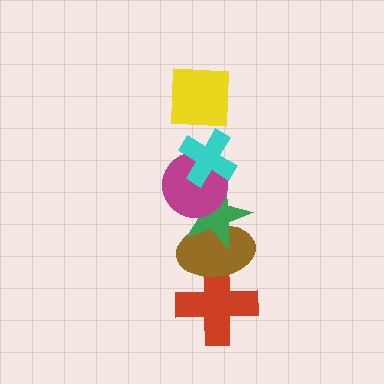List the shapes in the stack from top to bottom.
From top to bottom: the yellow square, the cyan cross, the magenta circle, the green star, the brown ellipse, the red cross.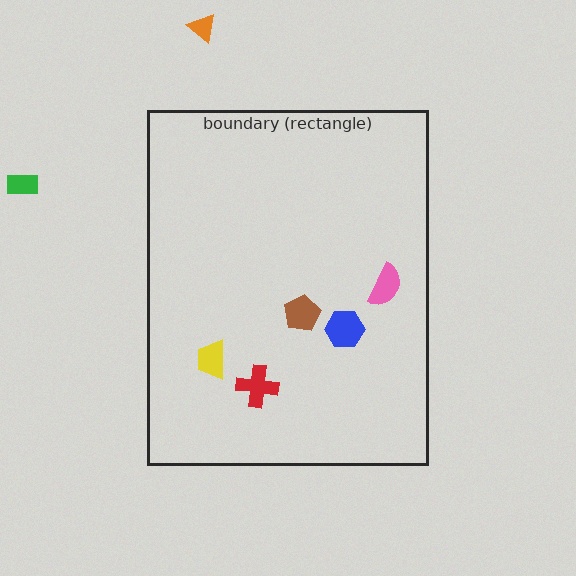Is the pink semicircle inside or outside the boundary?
Inside.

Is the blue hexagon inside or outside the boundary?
Inside.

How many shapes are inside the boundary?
5 inside, 2 outside.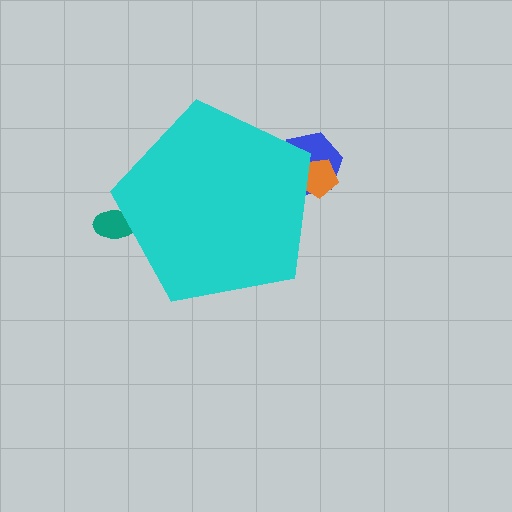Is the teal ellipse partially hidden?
Yes, the teal ellipse is partially hidden behind the cyan pentagon.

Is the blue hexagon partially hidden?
Yes, the blue hexagon is partially hidden behind the cyan pentagon.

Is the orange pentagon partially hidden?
Yes, the orange pentagon is partially hidden behind the cyan pentagon.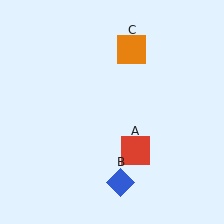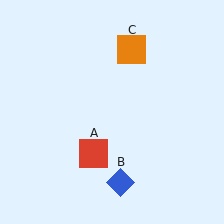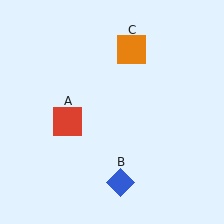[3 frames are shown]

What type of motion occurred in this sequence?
The red square (object A) rotated clockwise around the center of the scene.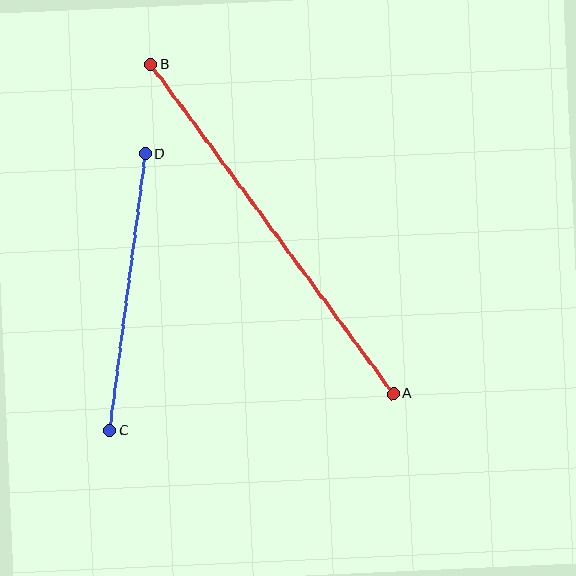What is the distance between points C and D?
The distance is approximately 279 pixels.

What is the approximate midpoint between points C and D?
The midpoint is at approximately (127, 293) pixels.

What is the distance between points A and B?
The distance is approximately 409 pixels.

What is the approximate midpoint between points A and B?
The midpoint is at approximately (272, 229) pixels.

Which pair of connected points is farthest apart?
Points A and B are farthest apart.